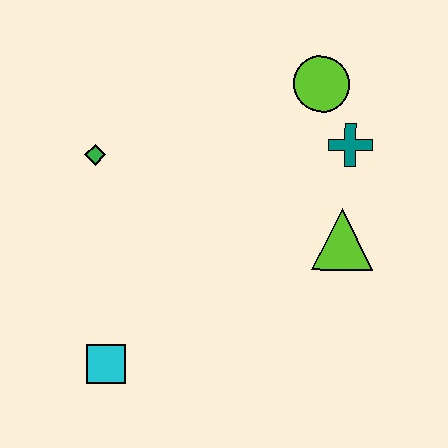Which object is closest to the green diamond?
The cyan square is closest to the green diamond.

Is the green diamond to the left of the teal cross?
Yes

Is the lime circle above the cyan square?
Yes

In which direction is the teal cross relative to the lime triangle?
The teal cross is above the lime triangle.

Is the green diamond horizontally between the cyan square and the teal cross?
No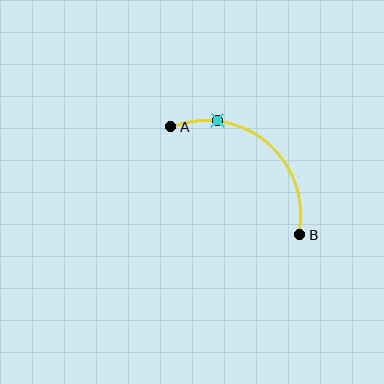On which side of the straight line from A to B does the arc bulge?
The arc bulges above and to the right of the straight line connecting A and B.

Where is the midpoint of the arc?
The arc midpoint is the point on the curve farthest from the straight line joining A and B. It sits above and to the right of that line.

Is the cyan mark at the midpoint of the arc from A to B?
No. The cyan mark lies on the arc but is closer to endpoint A. The arc midpoint would be at the point on the curve equidistant along the arc from both A and B.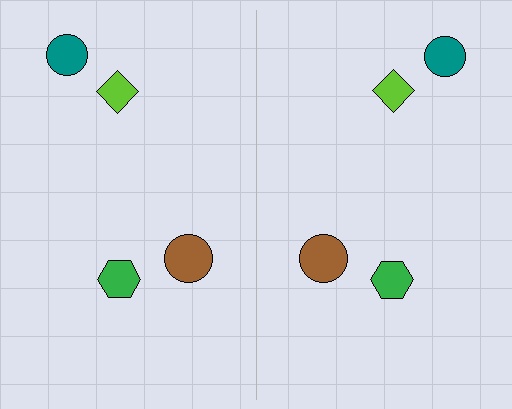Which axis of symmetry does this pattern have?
The pattern has a vertical axis of symmetry running through the center of the image.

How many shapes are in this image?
There are 8 shapes in this image.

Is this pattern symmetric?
Yes, this pattern has bilateral (reflection) symmetry.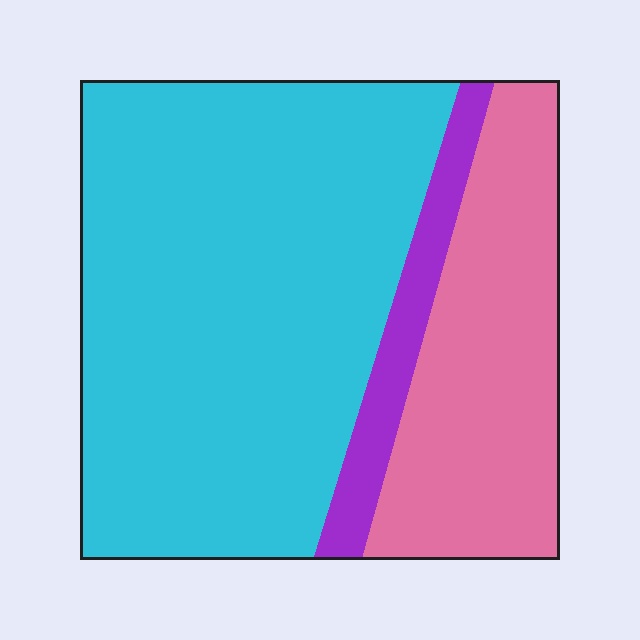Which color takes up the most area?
Cyan, at roughly 65%.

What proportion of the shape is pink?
Pink takes up between a sixth and a third of the shape.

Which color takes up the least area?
Purple, at roughly 10%.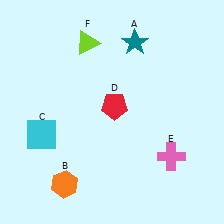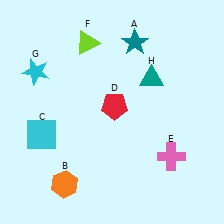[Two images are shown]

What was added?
A cyan star (G), a teal triangle (H) were added in Image 2.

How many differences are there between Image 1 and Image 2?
There are 2 differences between the two images.